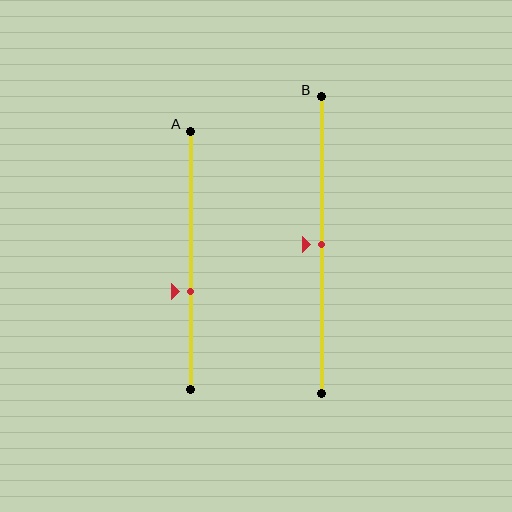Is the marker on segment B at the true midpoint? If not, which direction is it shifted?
Yes, the marker on segment B is at the true midpoint.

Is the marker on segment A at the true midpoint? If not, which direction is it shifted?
No, the marker on segment A is shifted downward by about 12% of the segment length.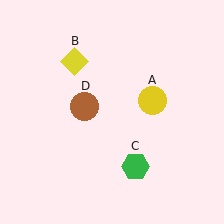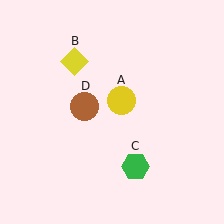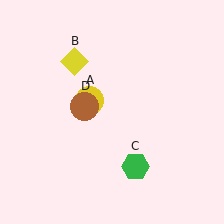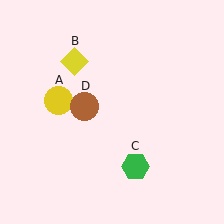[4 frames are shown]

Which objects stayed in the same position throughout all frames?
Yellow diamond (object B) and green hexagon (object C) and brown circle (object D) remained stationary.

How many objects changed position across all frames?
1 object changed position: yellow circle (object A).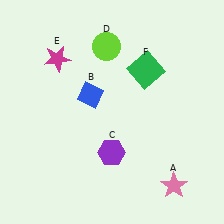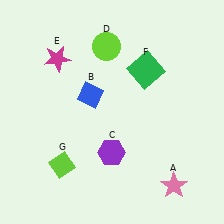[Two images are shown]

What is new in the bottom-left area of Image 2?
A lime diamond (G) was added in the bottom-left area of Image 2.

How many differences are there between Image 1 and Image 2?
There is 1 difference between the two images.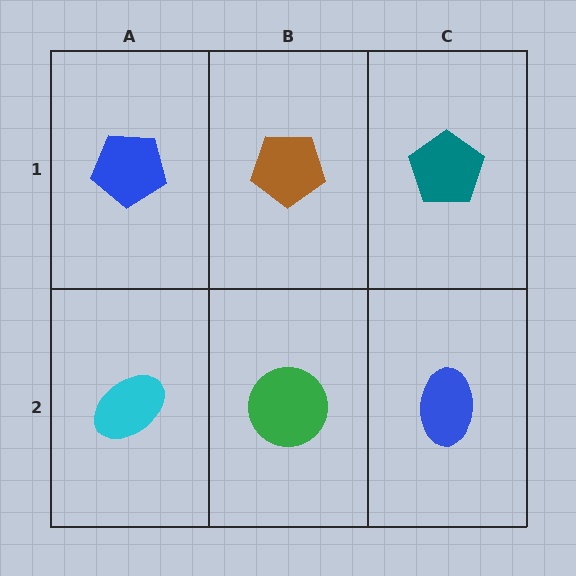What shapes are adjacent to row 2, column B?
A brown pentagon (row 1, column B), a cyan ellipse (row 2, column A), a blue ellipse (row 2, column C).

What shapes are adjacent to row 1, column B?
A green circle (row 2, column B), a blue pentagon (row 1, column A), a teal pentagon (row 1, column C).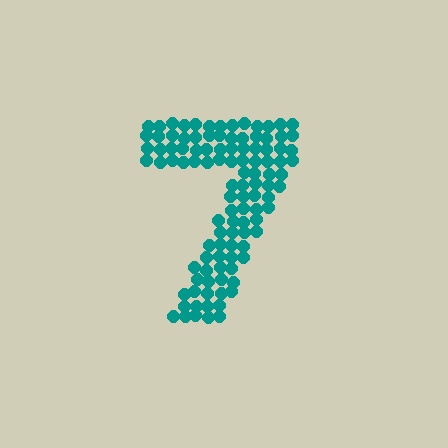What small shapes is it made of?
It is made of small circles.